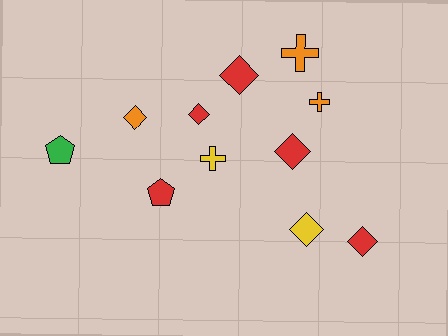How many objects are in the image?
There are 11 objects.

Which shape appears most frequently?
Diamond, with 6 objects.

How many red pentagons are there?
There is 1 red pentagon.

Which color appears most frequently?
Red, with 5 objects.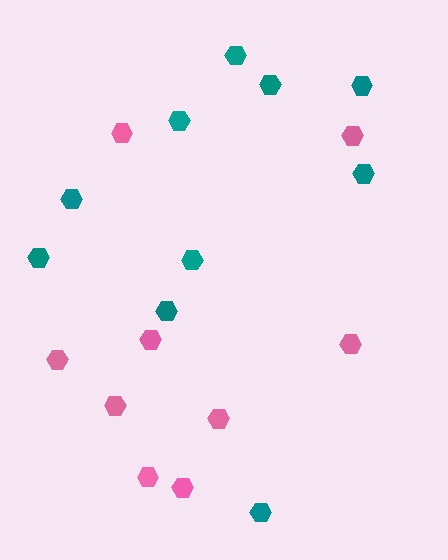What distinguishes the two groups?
There are 2 groups: one group of pink hexagons (9) and one group of teal hexagons (10).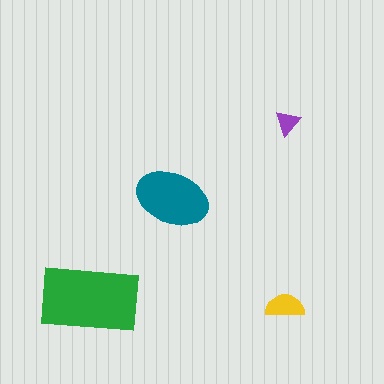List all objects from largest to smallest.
The green rectangle, the teal ellipse, the yellow semicircle, the purple triangle.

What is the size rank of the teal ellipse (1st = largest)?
2nd.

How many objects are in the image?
There are 4 objects in the image.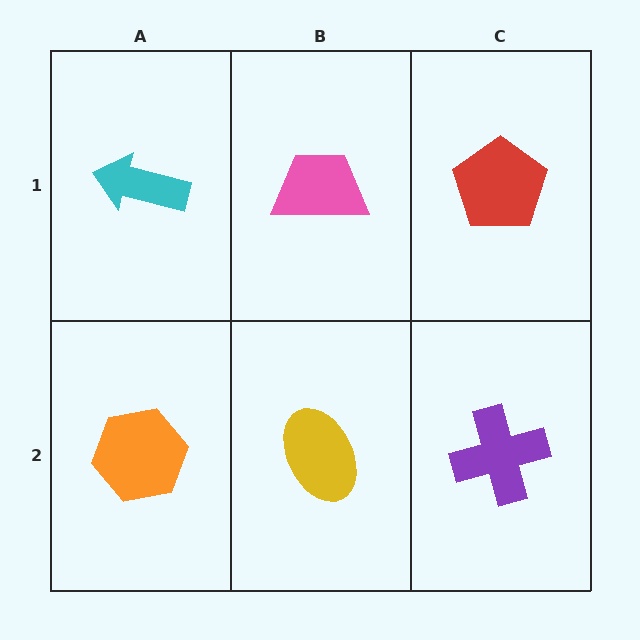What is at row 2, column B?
A yellow ellipse.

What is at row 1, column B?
A pink trapezoid.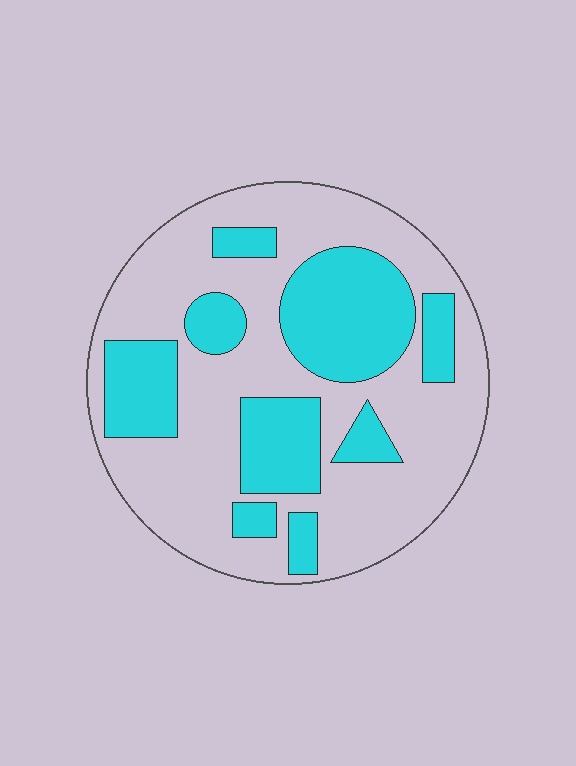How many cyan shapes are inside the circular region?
9.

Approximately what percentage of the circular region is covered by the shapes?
Approximately 35%.